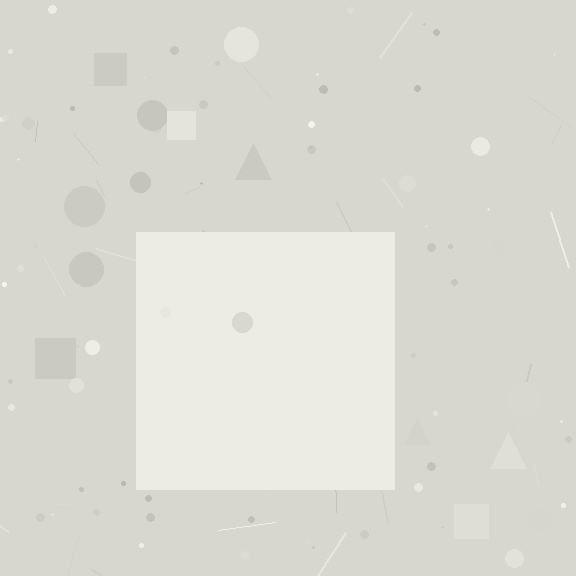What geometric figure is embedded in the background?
A square is embedded in the background.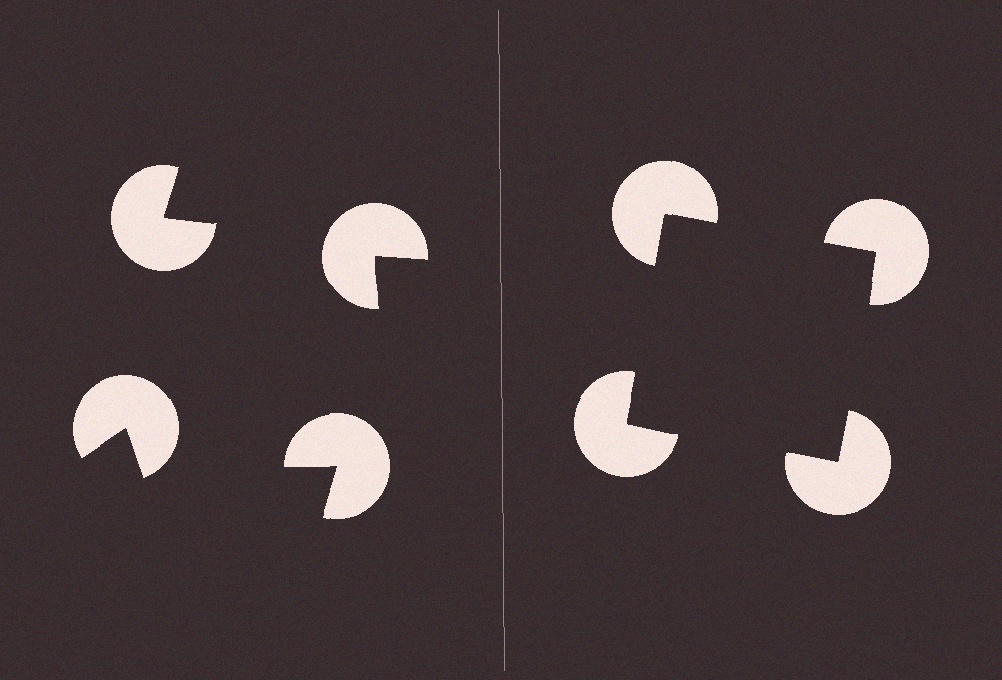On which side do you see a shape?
An illusory square appears on the right side. On the left side the wedge cuts are rotated, so no coherent shape forms.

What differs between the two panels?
The pac-man discs are positioned identically on both sides; only the wedge orientations differ. On the right they align to a square; on the left they are misaligned.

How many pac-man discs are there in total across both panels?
8 — 4 on each side.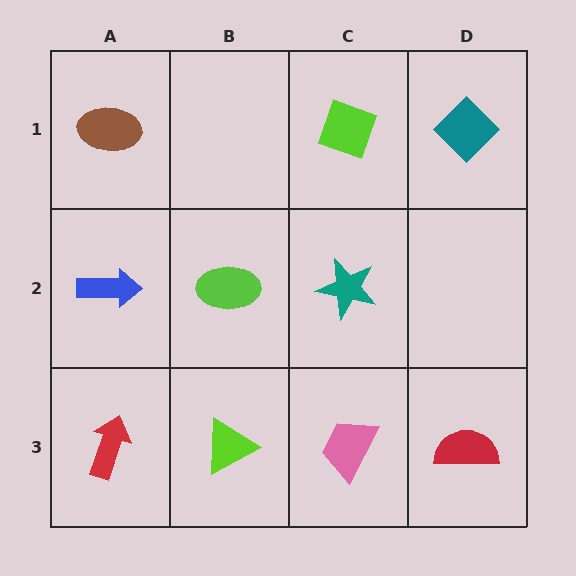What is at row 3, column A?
A red arrow.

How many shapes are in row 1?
3 shapes.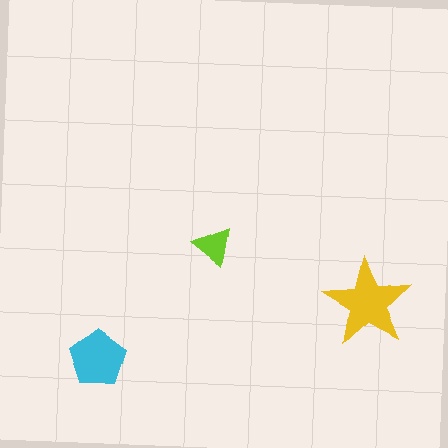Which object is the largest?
The yellow star.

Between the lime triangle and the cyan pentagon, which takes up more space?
The cyan pentagon.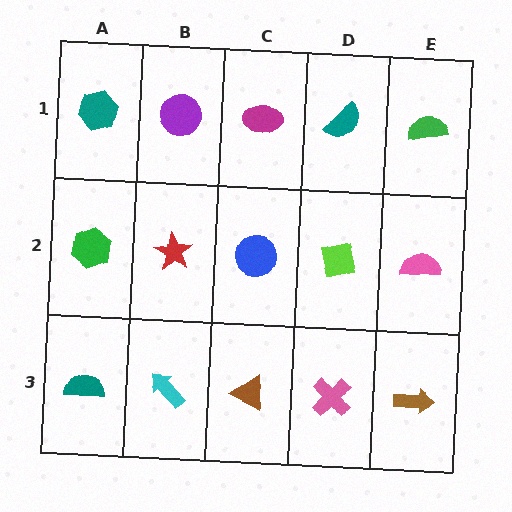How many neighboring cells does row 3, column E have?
2.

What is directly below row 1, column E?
A pink semicircle.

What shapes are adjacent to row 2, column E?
A green semicircle (row 1, column E), a brown arrow (row 3, column E), a lime square (row 2, column D).